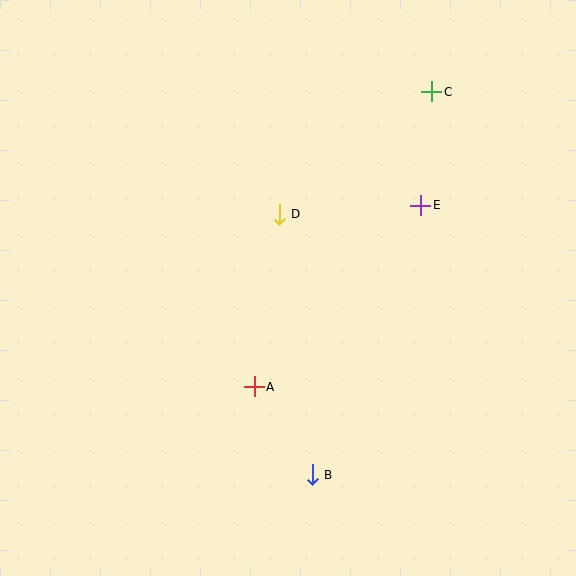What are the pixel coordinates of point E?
Point E is at (421, 205).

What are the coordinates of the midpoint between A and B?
The midpoint between A and B is at (283, 431).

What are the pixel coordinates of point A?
Point A is at (254, 387).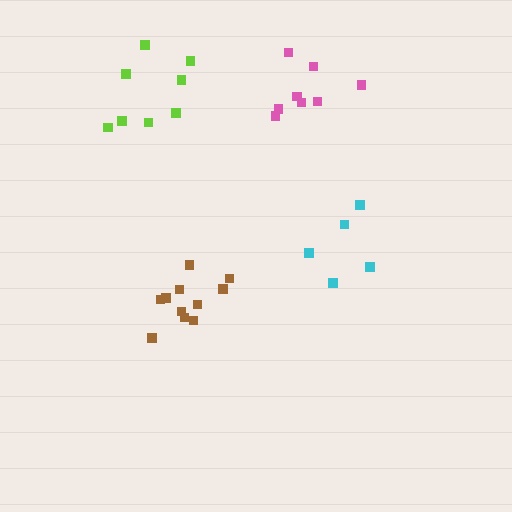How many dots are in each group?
Group 1: 8 dots, Group 2: 5 dots, Group 3: 8 dots, Group 4: 11 dots (32 total).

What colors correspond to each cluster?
The clusters are colored: lime, cyan, pink, brown.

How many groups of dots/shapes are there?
There are 4 groups.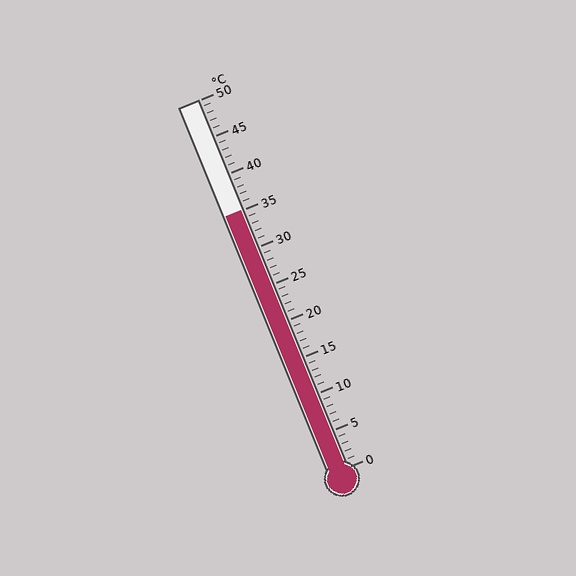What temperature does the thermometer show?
The thermometer shows approximately 35°C.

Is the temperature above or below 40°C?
The temperature is below 40°C.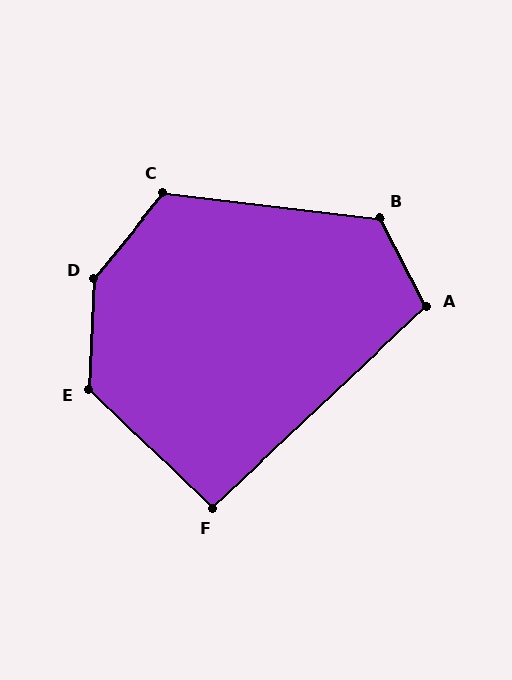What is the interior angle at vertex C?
Approximately 123 degrees (obtuse).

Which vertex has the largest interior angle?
D, at approximately 143 degrees.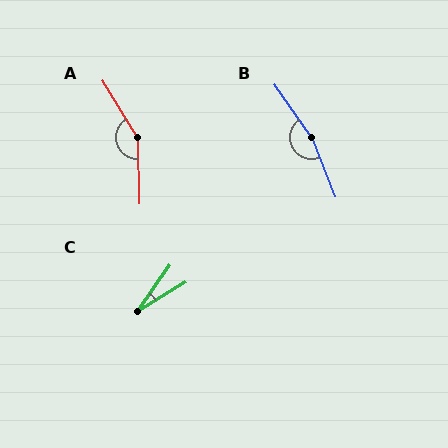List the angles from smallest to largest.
C (24°), A (150°), B (166°).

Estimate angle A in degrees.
Approximately 150 degrees.